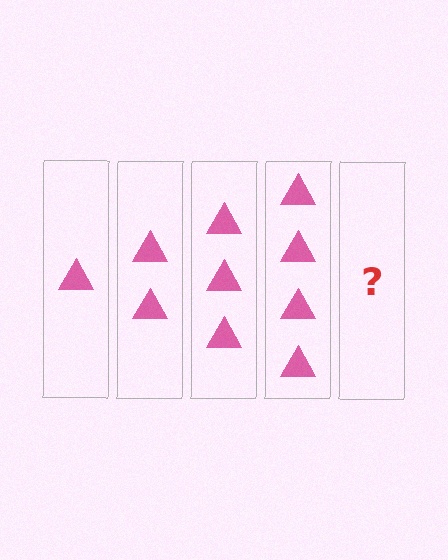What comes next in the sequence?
The next element should be 5 triangles.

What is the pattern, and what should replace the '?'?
The pattern is that each step adds one more triangle. The '?' should be 5 triangles.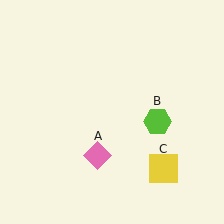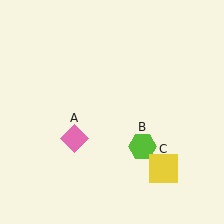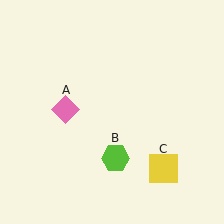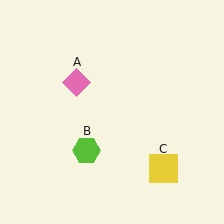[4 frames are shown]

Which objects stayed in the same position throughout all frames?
Yellow square (object C) remained stationary.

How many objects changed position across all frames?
2 objects changed position: pink diamond (object A), lime hexagon (object B).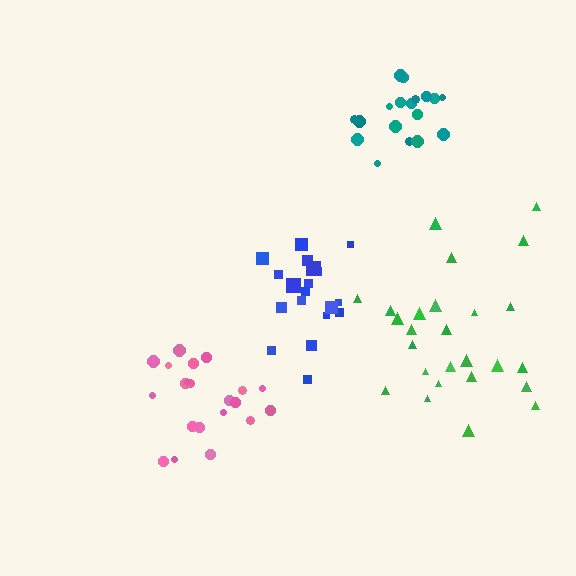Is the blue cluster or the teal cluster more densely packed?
Blue.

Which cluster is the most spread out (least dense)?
Green.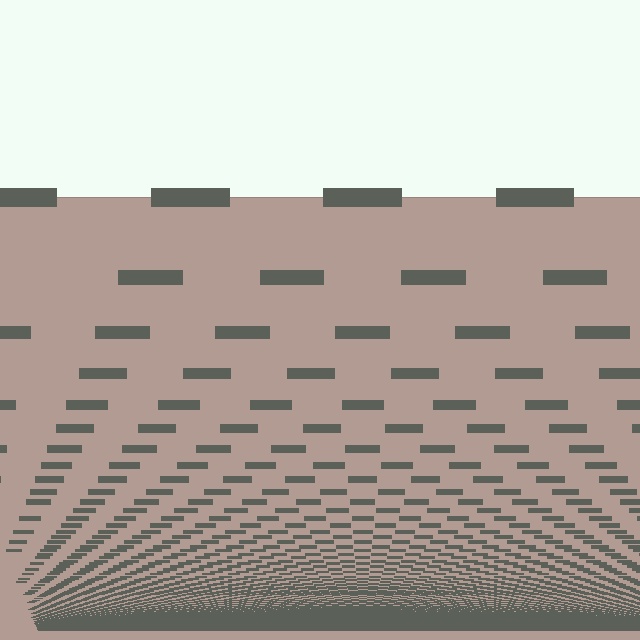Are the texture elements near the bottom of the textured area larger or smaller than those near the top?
Smaller. The gradient is inverted — elements near the bottom are smaller and denser.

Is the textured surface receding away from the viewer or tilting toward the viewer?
The surface appears to tilt toward the viewer. Texture elements get larger and sparser toward the top.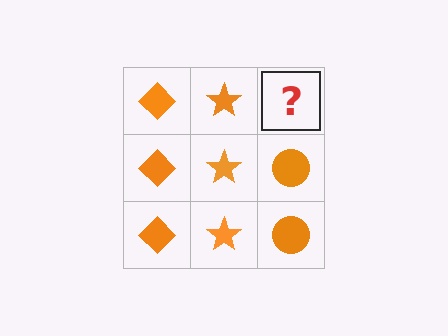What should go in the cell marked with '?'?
The missing cell should contain an orange circle.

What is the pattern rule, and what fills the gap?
The rule is that each column has a consistent shape. The gap should be filled with an orange circle.